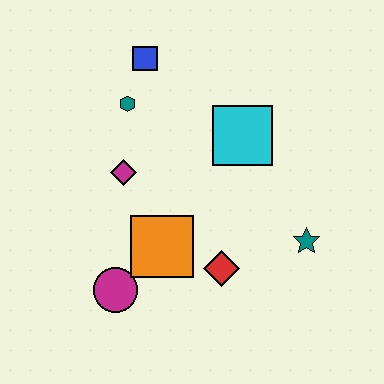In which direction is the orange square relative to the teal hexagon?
The orange square is below the teal hexagon.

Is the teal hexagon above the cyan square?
Yes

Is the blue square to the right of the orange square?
No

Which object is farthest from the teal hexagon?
The teal star is farthest from the teal hexagon.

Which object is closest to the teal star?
The red diamond is closest to the teal star.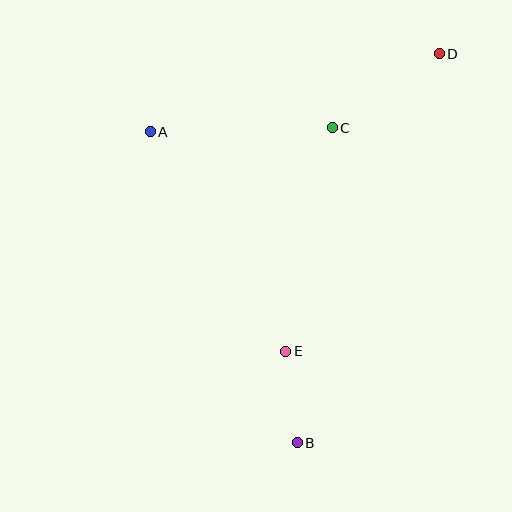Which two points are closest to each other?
Points B and E are closest to each other.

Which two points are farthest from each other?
Points B and D are farthest from each other.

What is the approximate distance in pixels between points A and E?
The distance between A and E is approximately 258 pixels.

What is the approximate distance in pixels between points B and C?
The distance between B and C is approximately 317 pixels.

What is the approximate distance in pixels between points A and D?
The distance between A and D is approximately 299 pixels.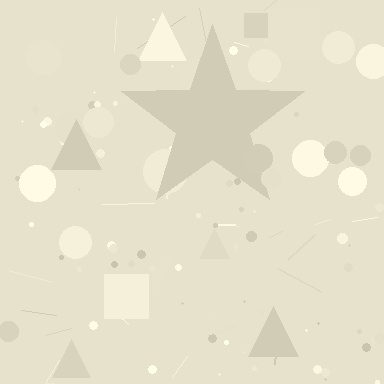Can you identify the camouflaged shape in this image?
The camouflaged shape is a star.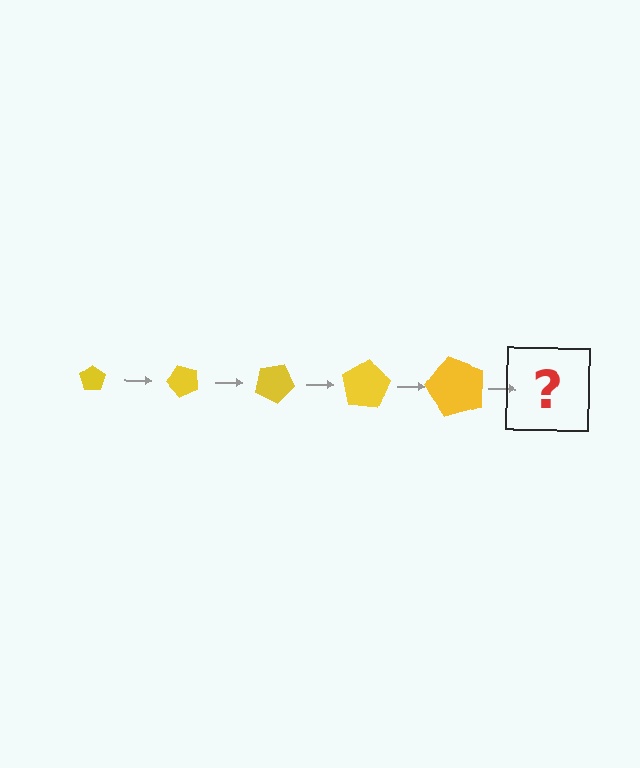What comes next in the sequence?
The next element should be a pentagon, larger than the previous one and rotated 250 degrees from the start.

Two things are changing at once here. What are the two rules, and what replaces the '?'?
The two rules are that the pentagon grows larger each step and it rotates 50 degrees each step. The '?' should be a pentagon, larger than the previous one and rotated 250 degrees from the start.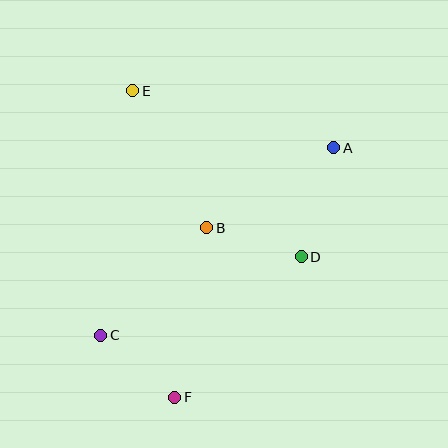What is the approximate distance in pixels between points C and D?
The distance between C and D is approximately 215 pixels.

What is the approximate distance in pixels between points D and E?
The distance between D and E is approximately 236 pixels.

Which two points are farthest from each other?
Points E and F are farthest from each other.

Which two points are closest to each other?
Points C and F are closest to each other.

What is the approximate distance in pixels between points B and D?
The distance between B and D is approximately 99 pixels.